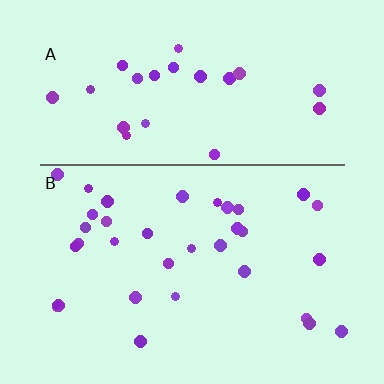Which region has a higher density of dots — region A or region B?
B (the bottom).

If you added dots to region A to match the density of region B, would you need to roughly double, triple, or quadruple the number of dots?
Approximately double.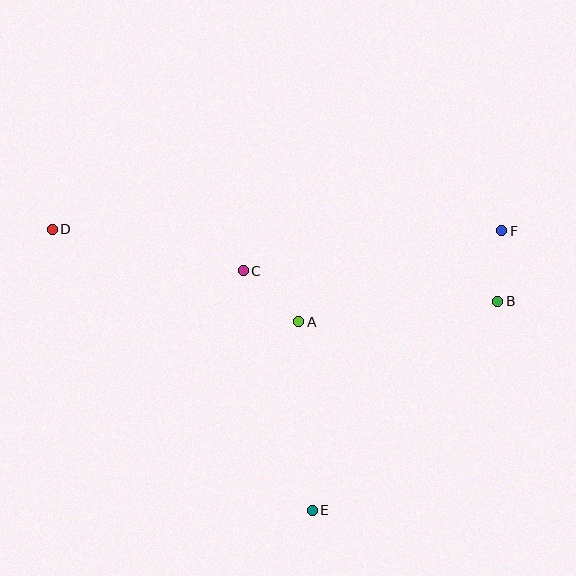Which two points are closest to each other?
Points B and F are closest to each other.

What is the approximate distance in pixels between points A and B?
The distance between A and B is approximately 200 pixels.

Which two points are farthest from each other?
Points B and D are farthest from each other.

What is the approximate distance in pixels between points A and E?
The distance between A and E is approximately 189 pixels.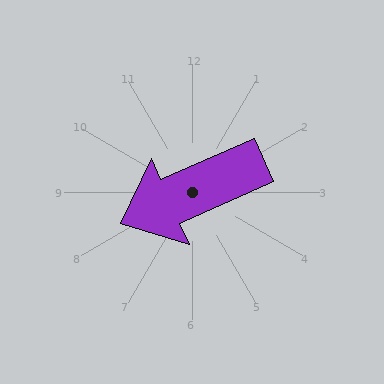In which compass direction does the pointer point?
Southwest.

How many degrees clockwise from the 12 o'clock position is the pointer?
Approximately 246 degrees.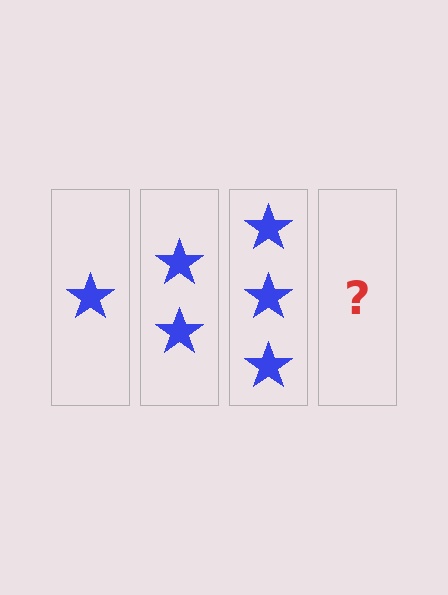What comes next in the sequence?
The next element should be 4 stars.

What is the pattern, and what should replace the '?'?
The pattern is that each step adds one more star. The '?' should be 4 stars.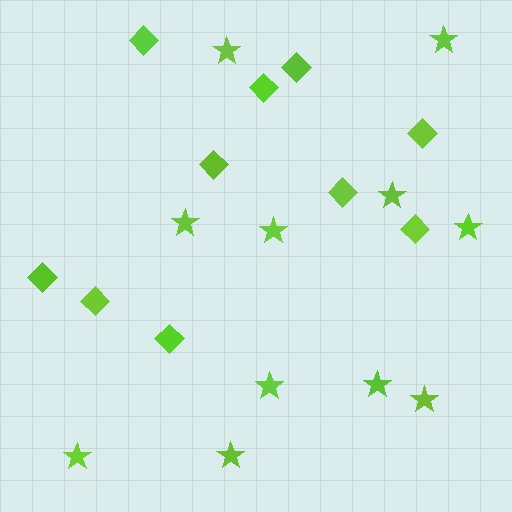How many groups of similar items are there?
There are 2 groups: one group of diamonds (10) and one group of stars (11).